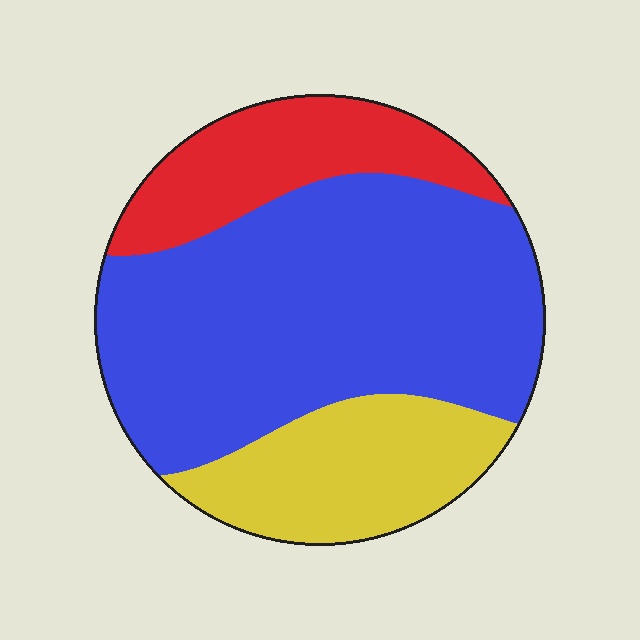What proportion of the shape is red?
Red covers 19% of the shape.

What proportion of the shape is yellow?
Yellow covers roughly 20% of the shape.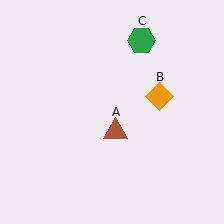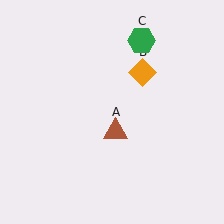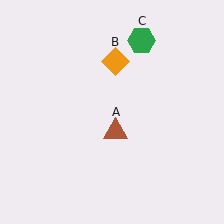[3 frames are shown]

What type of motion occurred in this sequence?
The orange diamond (object B) rotated counterclockwise around the center of the scene.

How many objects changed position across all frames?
1 object changed position: orange diamond (object B).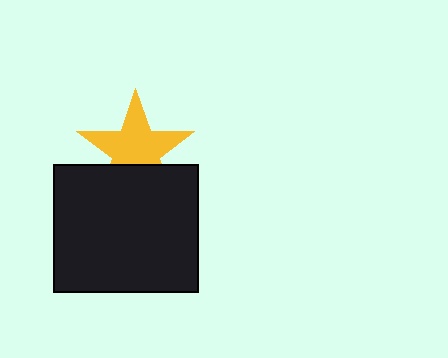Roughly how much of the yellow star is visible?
Most of it is visible (roughly 69%).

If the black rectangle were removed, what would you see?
You would see the complete yellow star.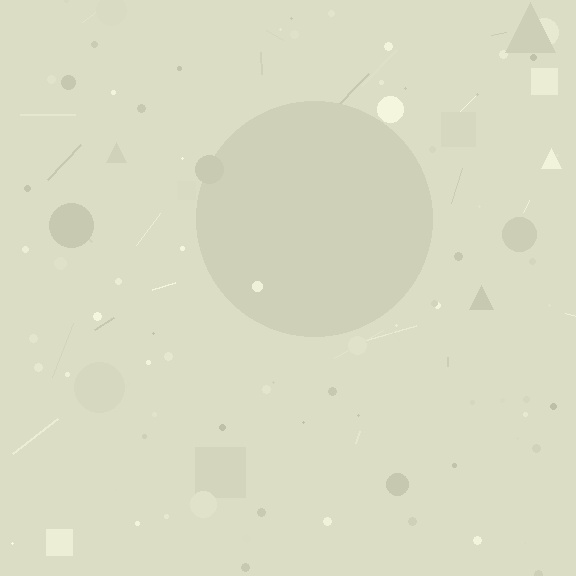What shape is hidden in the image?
A circle is hidden in the image.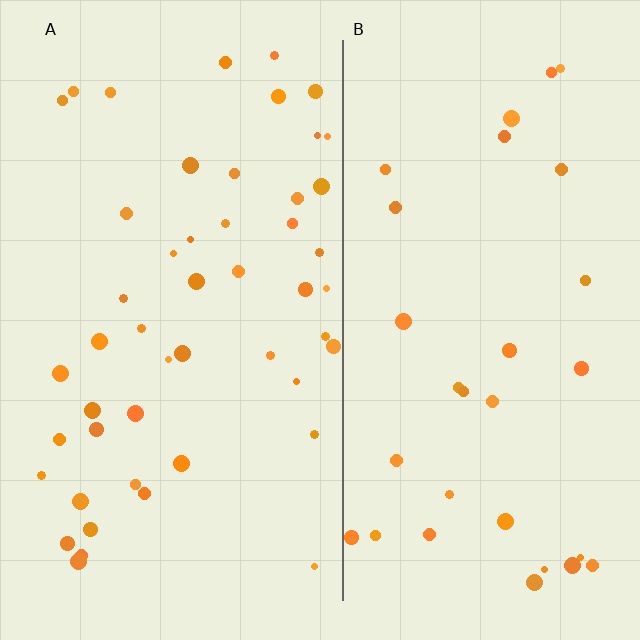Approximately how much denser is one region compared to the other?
Approximately 1.6× — region A over region B.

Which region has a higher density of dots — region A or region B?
A (the left).